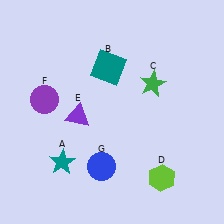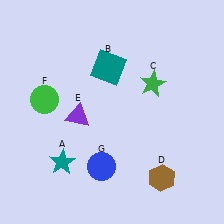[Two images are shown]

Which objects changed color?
D changed from lime to brown. F changed from purple to green.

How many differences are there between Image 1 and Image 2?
There are 2 differences between the two images.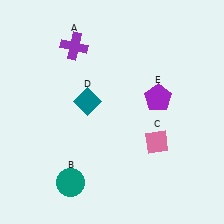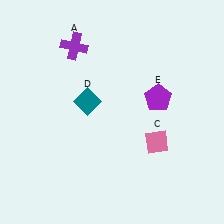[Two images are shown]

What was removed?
The teal circle (B) was removed in Image 2.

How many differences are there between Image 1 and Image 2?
There is 1 difference between the two images.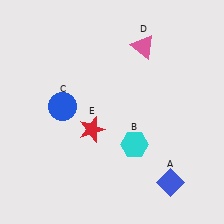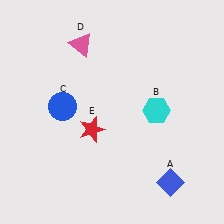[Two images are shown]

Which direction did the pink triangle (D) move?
The pink triangle (D) moved left.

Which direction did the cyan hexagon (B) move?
The cyan hexagon (B) moved up.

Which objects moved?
The objects that moved are: the cyan hexagon (B), the pink triangle (D).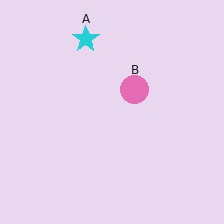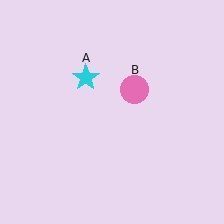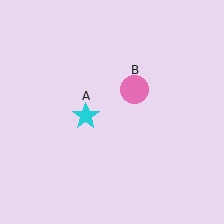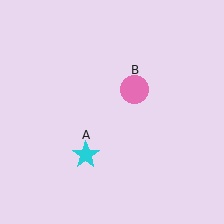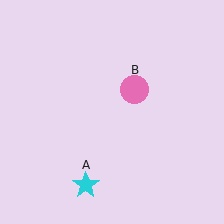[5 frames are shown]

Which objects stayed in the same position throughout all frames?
Pink circle (object B) remained stationary.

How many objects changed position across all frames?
1 object changed position: cyan star (object A).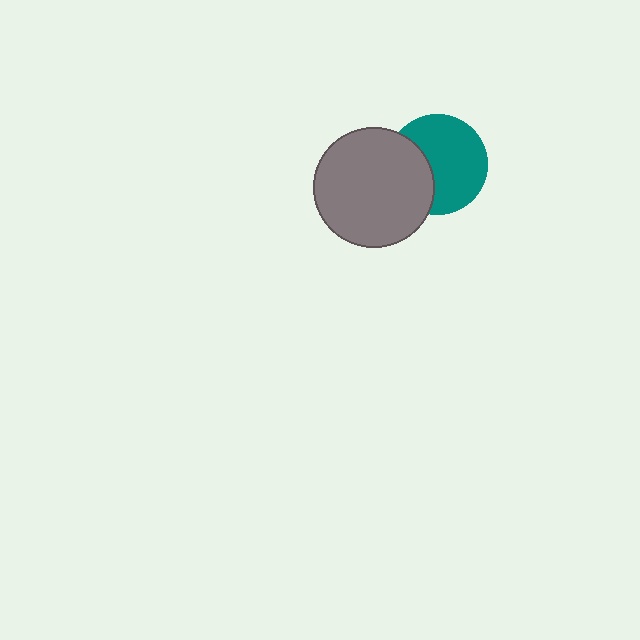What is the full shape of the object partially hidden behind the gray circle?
The partially hidden object is a teal circle.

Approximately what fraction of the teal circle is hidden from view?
Roughly 34% of the teal circle is hidden behind the gray circle.